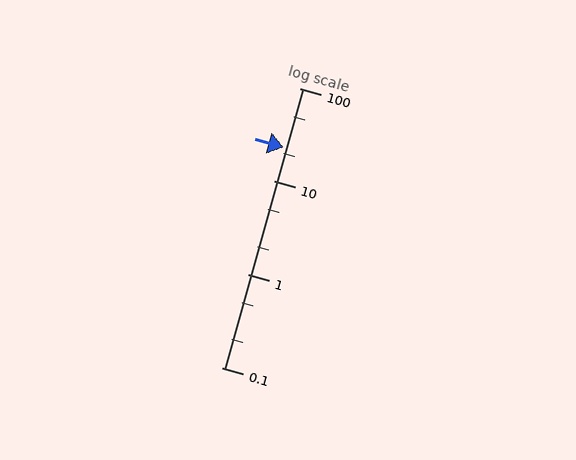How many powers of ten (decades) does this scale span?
The scale spans 3 decades, from 0.1 to 100.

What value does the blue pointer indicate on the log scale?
The pointer indicates approximately 23.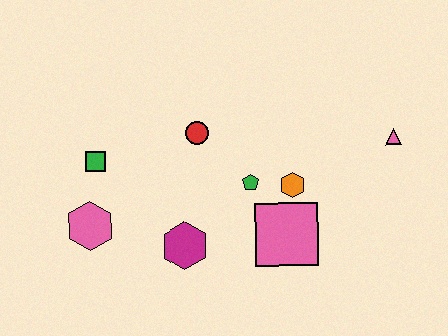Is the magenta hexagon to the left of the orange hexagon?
Yes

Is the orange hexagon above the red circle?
No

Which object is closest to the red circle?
The green pentagon is closest to the red circle.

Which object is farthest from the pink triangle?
The pink hexagon is farthest from the pink triangle.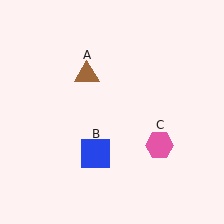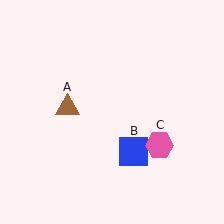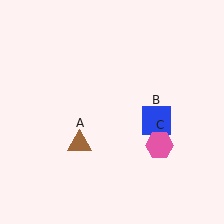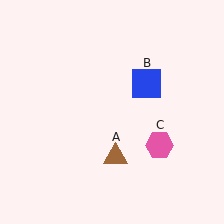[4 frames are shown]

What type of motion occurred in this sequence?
The brown triangle (object A), blue square (object B) rotated counterclockwise around the center of the scene.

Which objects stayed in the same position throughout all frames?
Pink hexagon (object C) remained stationary.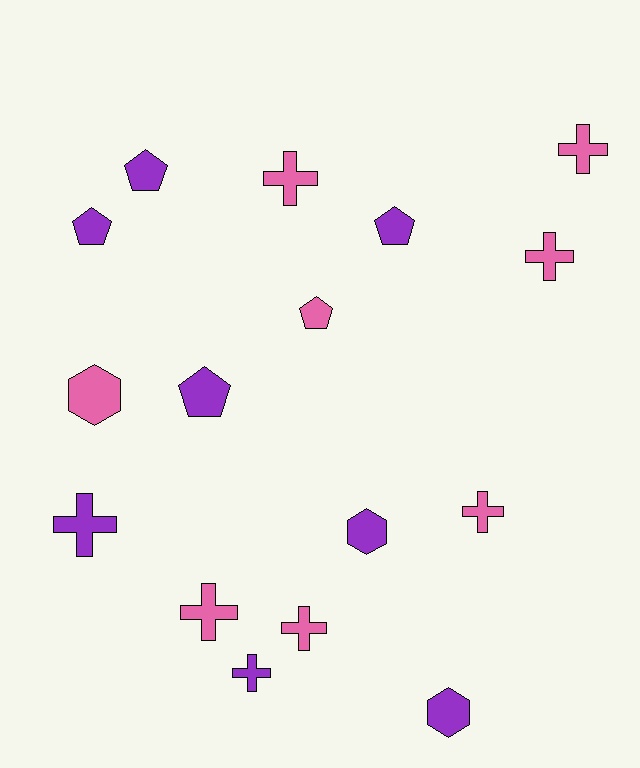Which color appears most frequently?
Purple, with 8 objects.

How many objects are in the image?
There are 16 objects.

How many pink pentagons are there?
There is 1 pink pentagon.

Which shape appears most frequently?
Cross, with 8 objects.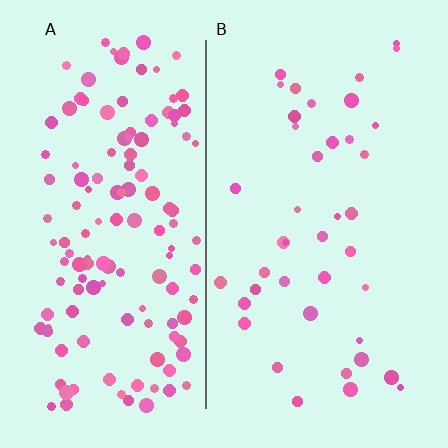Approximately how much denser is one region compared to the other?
Approximately 3.4× — region A over region B.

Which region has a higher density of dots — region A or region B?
A (the left).